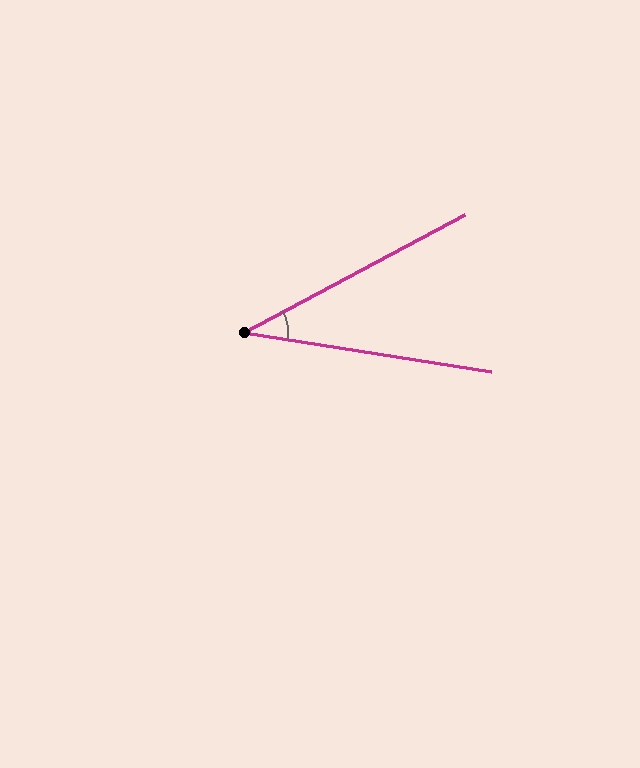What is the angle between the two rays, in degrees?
Approximately 37 degrees.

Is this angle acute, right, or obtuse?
It is acute.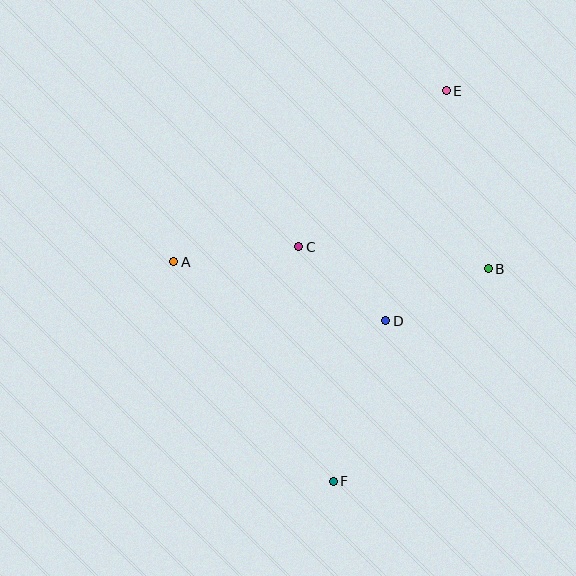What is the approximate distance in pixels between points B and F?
The distance between B and F is approximately 263 pixels.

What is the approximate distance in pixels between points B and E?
The distance between B and E is approximately 183 pixels.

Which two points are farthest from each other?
Points E and F are farthest from each other.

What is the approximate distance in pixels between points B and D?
The distance between B and D is approximately 115 pixels.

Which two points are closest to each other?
Points C and D are closest to each other.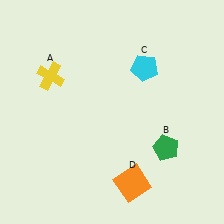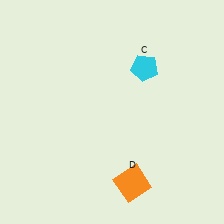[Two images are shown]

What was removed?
The yellow cross (A), the green pentagon (B) were removed in Image 2.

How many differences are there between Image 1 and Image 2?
There are 2 differences between the two images.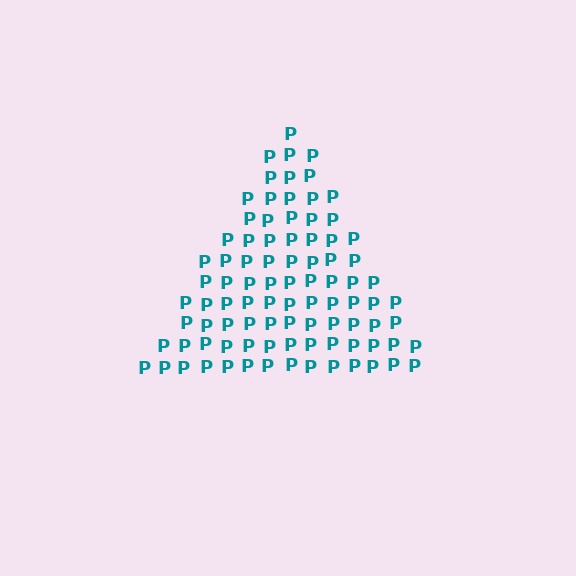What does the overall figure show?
The overall figure shows a triangle.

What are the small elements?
The small elements are letter P's.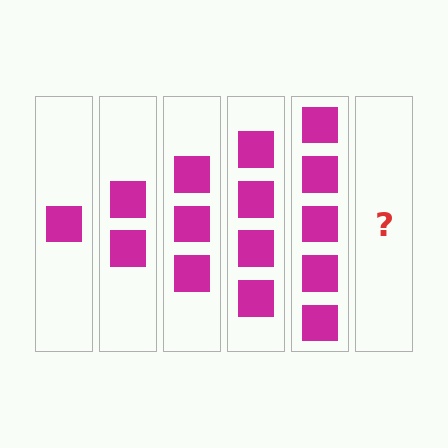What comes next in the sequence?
The next element should be 6 squares.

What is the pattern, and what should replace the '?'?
The pattern is that each step adds one more square. The '?' should be 6 squares.